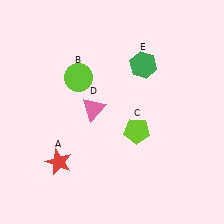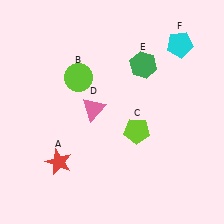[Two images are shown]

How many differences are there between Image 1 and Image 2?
There is 1 difference between the two images.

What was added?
A cyan pentagon (F) was added in Image 2.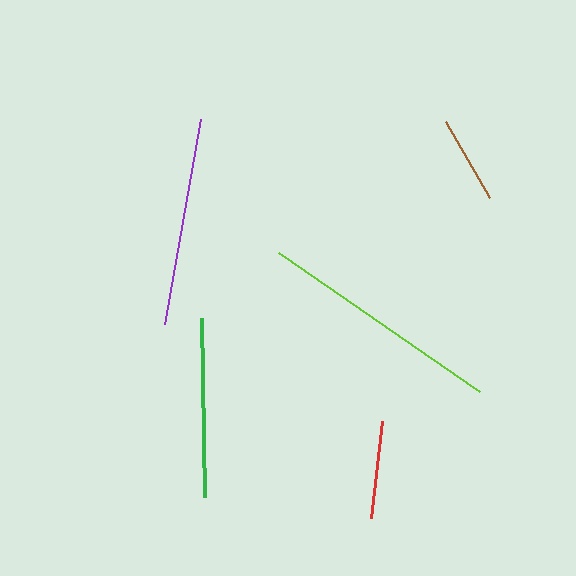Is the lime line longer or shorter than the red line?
The lime line is longer than the red line.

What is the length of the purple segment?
The purple segment is approximately 208 pixels long.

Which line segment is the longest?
The lime line is the longest at approximately 245 pixels.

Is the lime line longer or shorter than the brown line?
The lime line is longer than the brown line.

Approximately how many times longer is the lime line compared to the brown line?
The lime line is approximately 2.8 times the length of the brown line.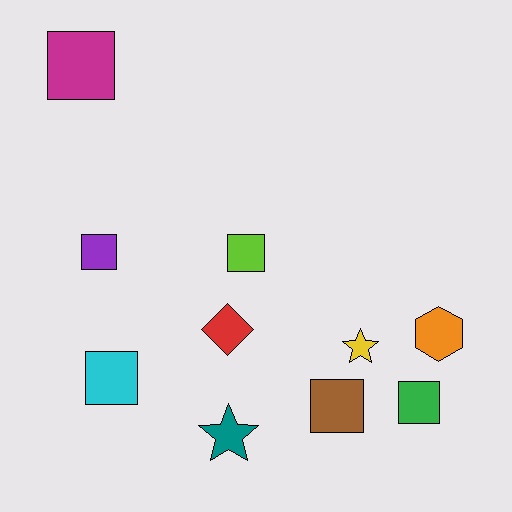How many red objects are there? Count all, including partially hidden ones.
There is 1 red object.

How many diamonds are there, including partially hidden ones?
There is 1 diamond.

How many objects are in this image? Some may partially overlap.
There are 10 objects.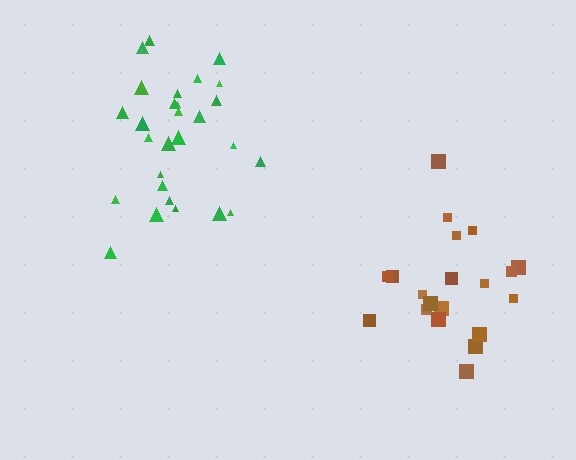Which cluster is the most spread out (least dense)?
Brown.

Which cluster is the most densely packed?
Green.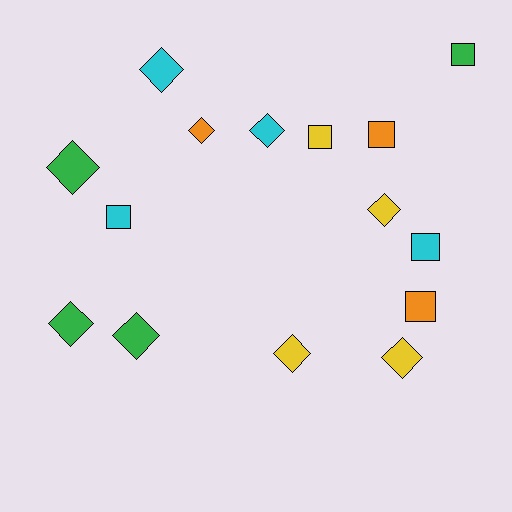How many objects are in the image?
There are 15 objects.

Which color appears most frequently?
Green, with 4 objects.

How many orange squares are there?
There are 2 orange squares.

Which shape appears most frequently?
Diamond, with 9 objects.